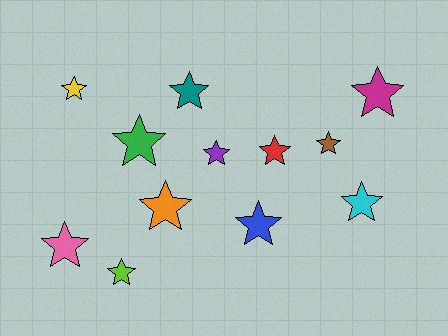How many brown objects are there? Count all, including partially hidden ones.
There is 1 brown object.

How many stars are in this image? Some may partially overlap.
There are 12 stars.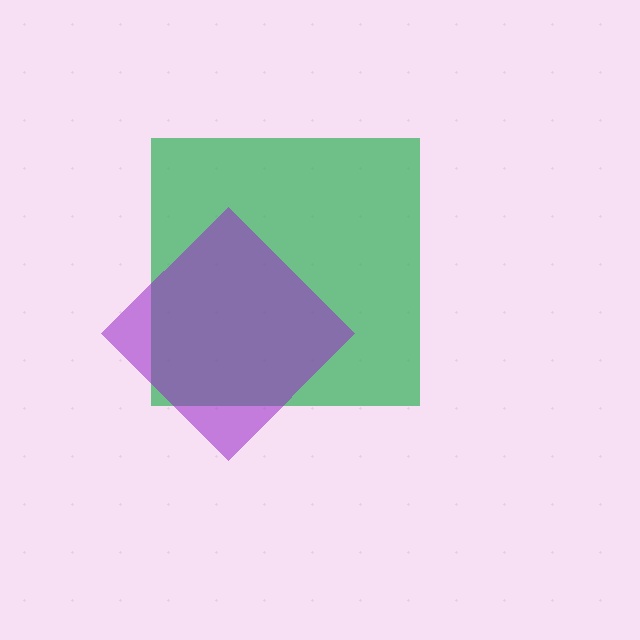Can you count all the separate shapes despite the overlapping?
Yes, there are 2 separate shapes.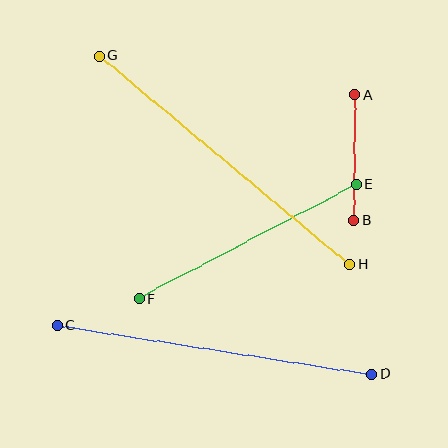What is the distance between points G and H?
The distance is approximately 326 pixels.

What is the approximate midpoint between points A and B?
The midpoint is at approximately (354, 157) pixels.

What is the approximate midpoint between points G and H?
The midpoint is at approximately (225, 160) pixels.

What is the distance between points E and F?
The distance is approximately 246 pixels.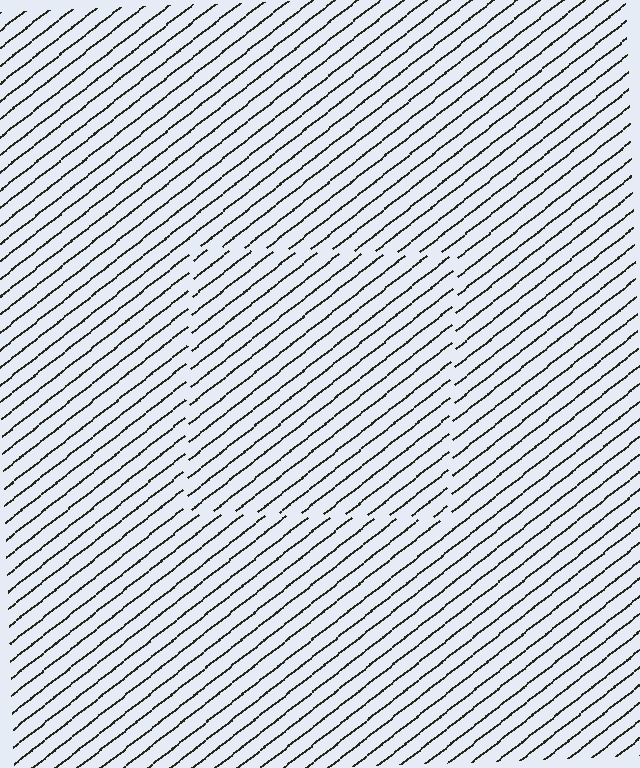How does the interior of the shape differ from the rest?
The interior of the shape contains the same grating, shifted by half a period — the contour is defined by the phase discontinuity where line-ends from the inner and outer gratings abut.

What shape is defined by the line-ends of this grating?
An illusory square. The interior of the shape contains the same grating, shifted by half a period — the contour is defined by the phase discontinuity where line-ends from the inner and outer gratings abut.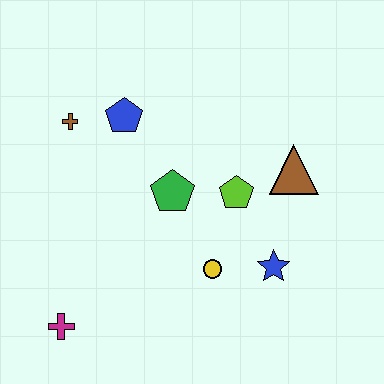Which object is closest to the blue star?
The yellow circle is closest to the blue star.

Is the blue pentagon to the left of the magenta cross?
No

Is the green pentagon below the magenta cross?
No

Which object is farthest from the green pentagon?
The magenta cross is farthest from the green pentagon.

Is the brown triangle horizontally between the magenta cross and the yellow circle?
No